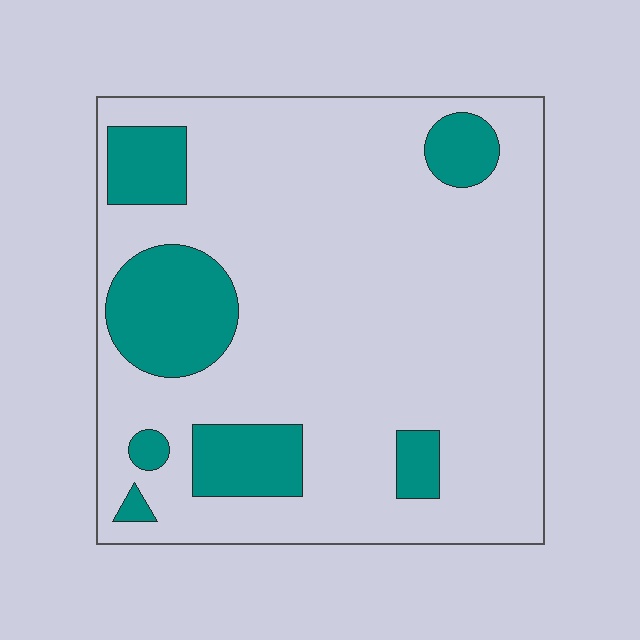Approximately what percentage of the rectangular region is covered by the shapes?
Approximately 20%.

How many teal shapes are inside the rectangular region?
7.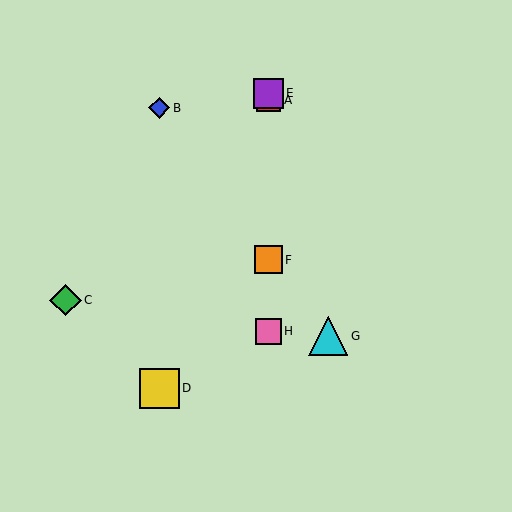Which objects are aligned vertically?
Objects A, E, F, H are aligned vertically.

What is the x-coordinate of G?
Object G is at x≈328.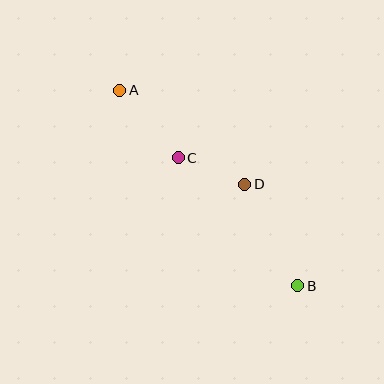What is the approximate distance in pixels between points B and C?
The distance between B and C is approximately 175 pixels.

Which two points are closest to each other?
Points C and D are closest to each other.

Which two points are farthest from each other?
Points A and B are farthest from each other.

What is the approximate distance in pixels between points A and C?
The distance between A and C is approximately 90 pixels.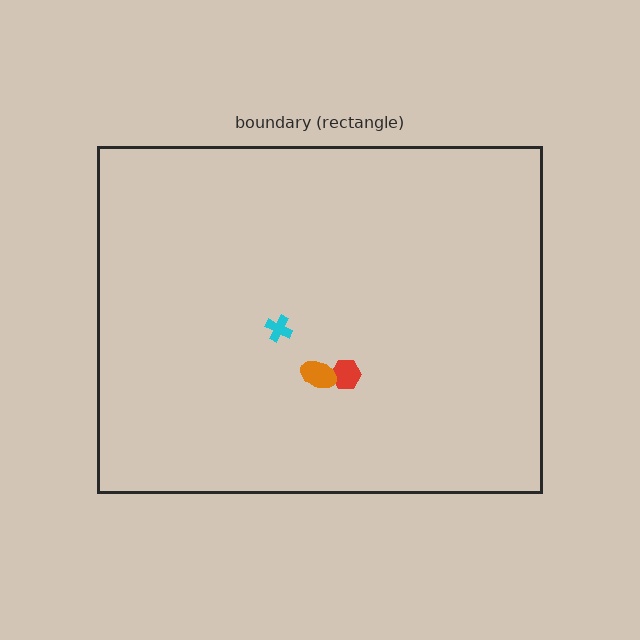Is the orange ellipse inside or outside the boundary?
Inside.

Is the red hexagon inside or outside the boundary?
Inside.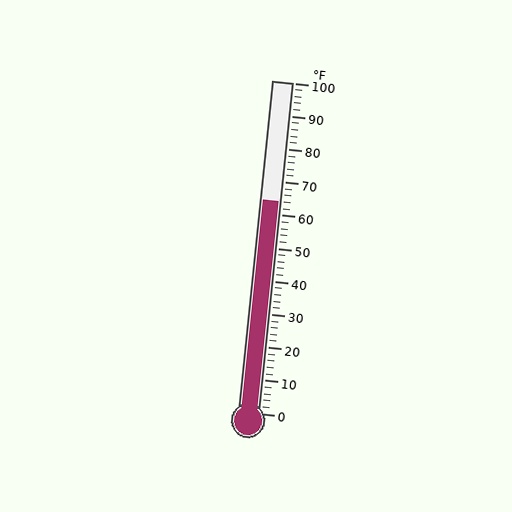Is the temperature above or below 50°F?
The temperature is above 50°F.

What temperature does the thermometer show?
The thermometer shows approximately 64°F.